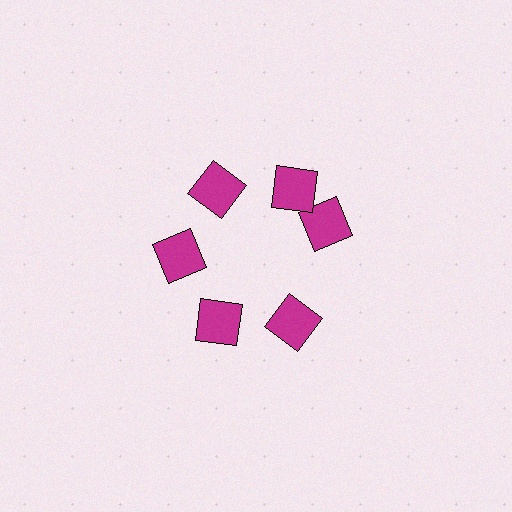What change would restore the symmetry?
The symmetry would be restored by rotating it back into even spacing with its neighbors so that all 6 squares sit at equal angles and equal distance from the center.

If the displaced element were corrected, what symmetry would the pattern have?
It would have 6-fold rotational symmetry — the pattern would map onto itself every 60 degrees.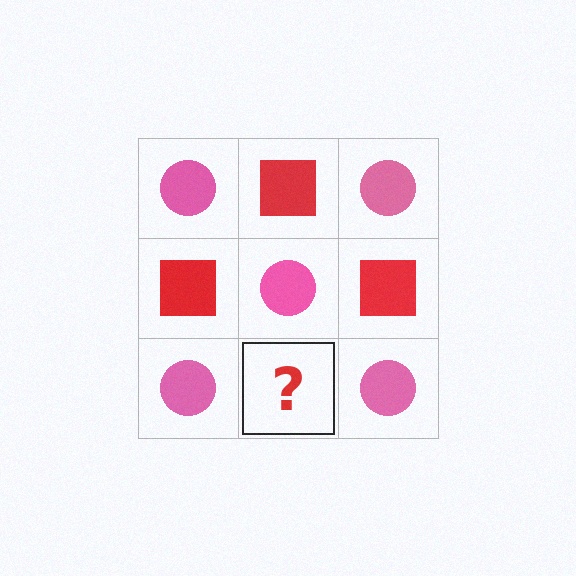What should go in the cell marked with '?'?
The missing cell should contain a red square.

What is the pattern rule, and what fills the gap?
The rule is that it alternates pink circle and red square in a checkerboard pattern. The gap should be filled with a red square.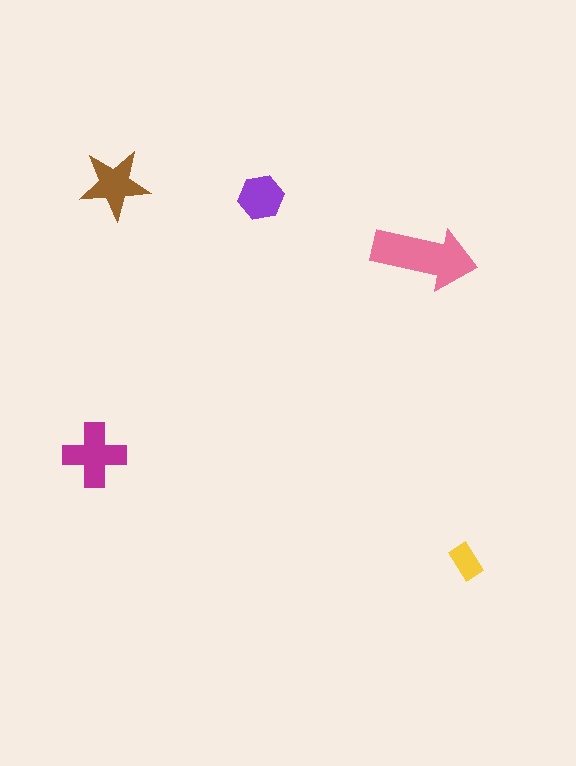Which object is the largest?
The pink arrow.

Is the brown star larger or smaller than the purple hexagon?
Larger.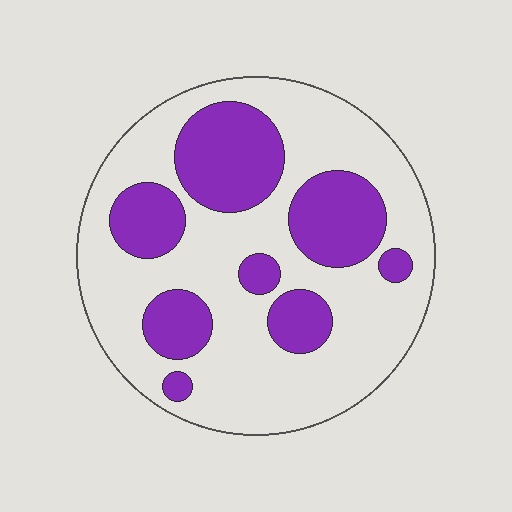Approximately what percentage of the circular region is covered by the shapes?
Approximately 30%.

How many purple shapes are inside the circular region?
8.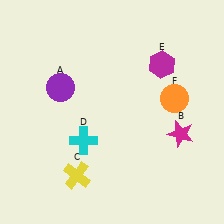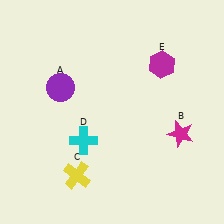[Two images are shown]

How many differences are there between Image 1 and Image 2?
There is 1 difference between the two images.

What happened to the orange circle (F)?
The orange circle (F) was removed in Image 2. It was in the top-right area of Image 1.